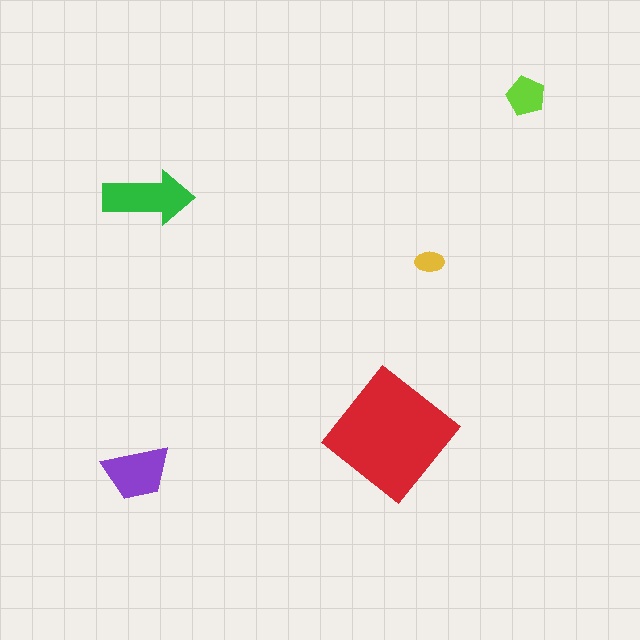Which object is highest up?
The lime pentagon is topmost.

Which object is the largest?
The red diamond.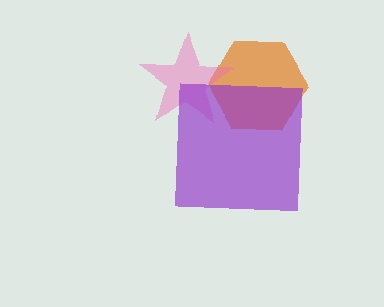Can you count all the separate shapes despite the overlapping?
Yes, there are 3 separate shapes.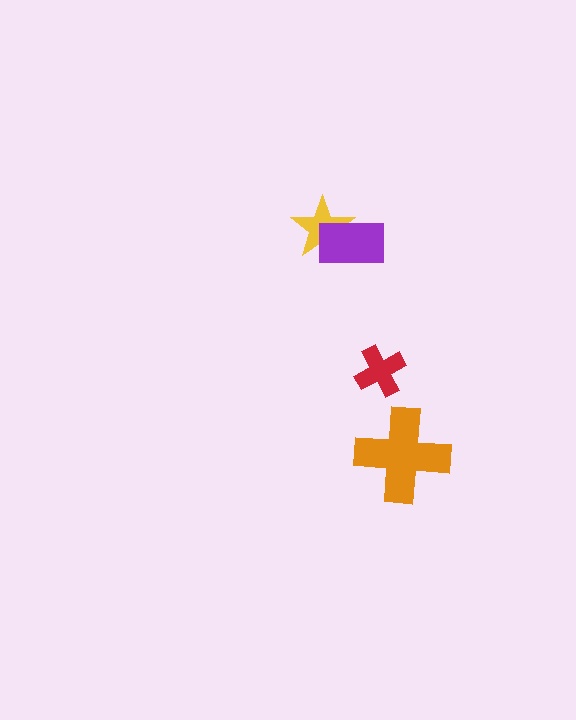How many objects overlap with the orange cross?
0 objects overlap with the orange cross.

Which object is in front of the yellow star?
The purple rectangle is in front of the yellow star.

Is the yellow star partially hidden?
Yes, it is partially covered by another shape.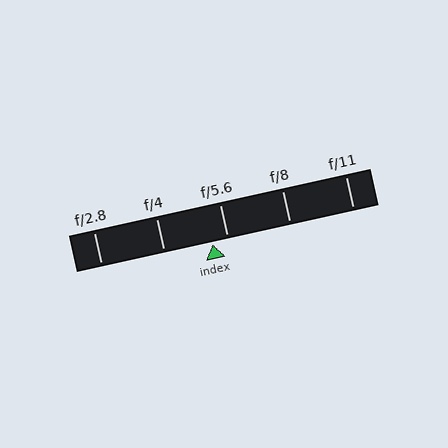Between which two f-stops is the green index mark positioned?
The index mark is between f/4 and f/5.6.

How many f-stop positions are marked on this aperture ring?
There are 5 f-stop positions marked.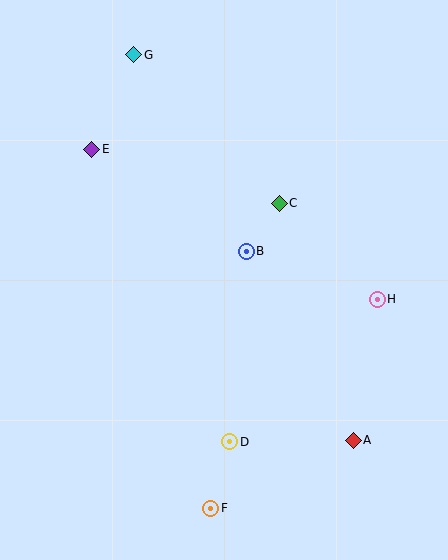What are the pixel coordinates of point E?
Point E is at (92, 149).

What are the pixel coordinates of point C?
Point C is at (279, 203).